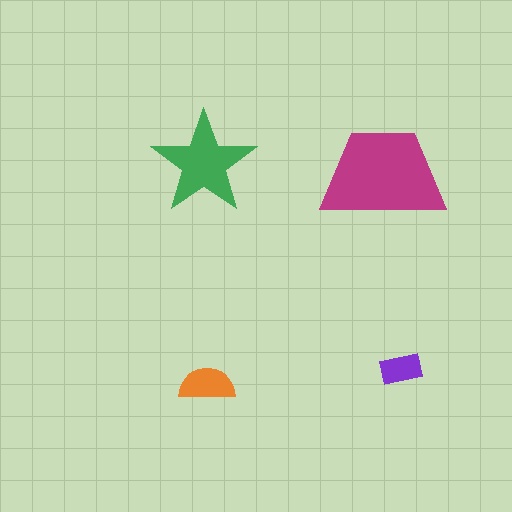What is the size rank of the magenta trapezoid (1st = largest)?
1st.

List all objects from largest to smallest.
The magenta trapezoid, the green star, the orange semicircle, the purple rectangle.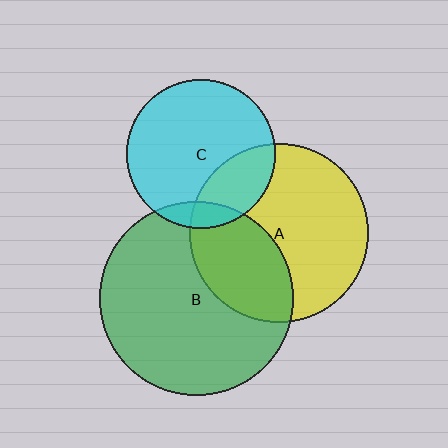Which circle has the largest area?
Circle B (green).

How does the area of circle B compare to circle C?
Approximately 1.7 times.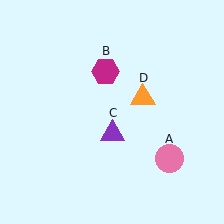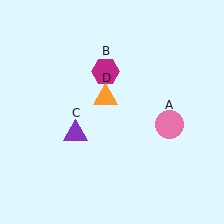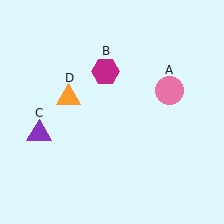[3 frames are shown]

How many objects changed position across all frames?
3 objects changed position: pink circle (object A), purple triangle (object C), orange triangle (object D).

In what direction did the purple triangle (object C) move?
The purple triangle (object C) moved left.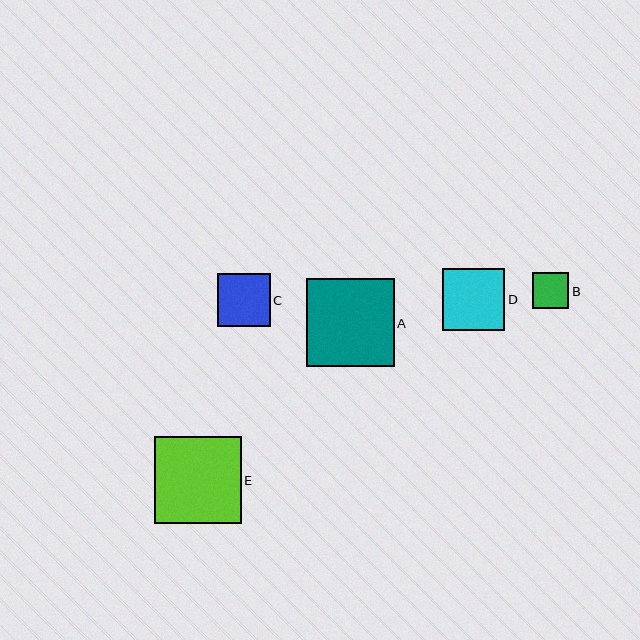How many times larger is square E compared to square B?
Square E is approximately 2.4 times the size of square B.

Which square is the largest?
Square A is the largest with a size of approximately 88 pixels.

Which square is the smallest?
Square B is the smallest with a size of approximately 36 pixels.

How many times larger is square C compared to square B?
Square C is approximately 1.5 times the size of square B.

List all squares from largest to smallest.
From largest to smallest: A, E, D, C, B.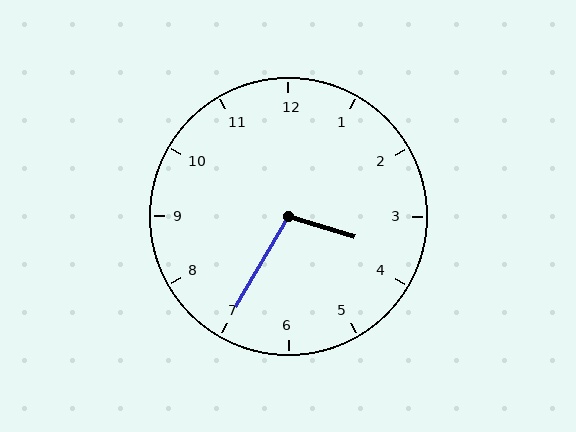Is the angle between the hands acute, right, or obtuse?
It is obtuse.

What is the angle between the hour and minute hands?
Approximately 102 degrees.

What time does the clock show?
3:35.